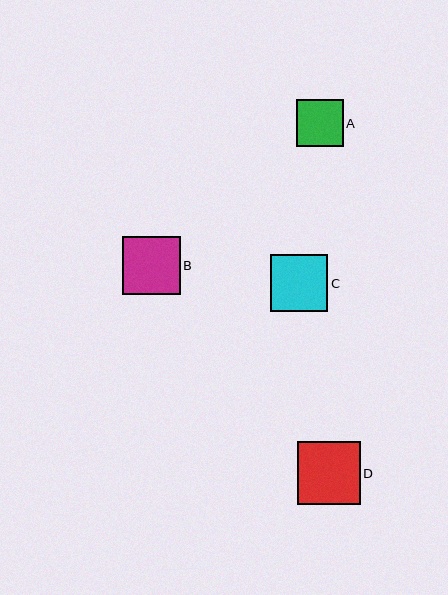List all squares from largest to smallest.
From largest to smallest: D, B, C, A.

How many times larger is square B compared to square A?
Square B is approximately 1.2 times the size of square A.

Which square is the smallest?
Square A is the smallest with a size of approximately 47 pixels.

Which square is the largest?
Square D is the largest with a size of approximately 62 pixels.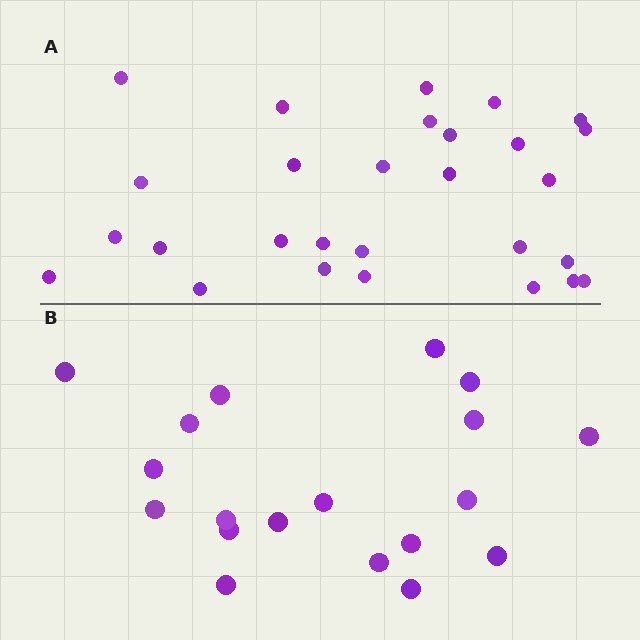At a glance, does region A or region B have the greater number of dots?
Region A (the top region) has more dots.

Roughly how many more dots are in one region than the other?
Region A has roughly 8 or so more dots than region B.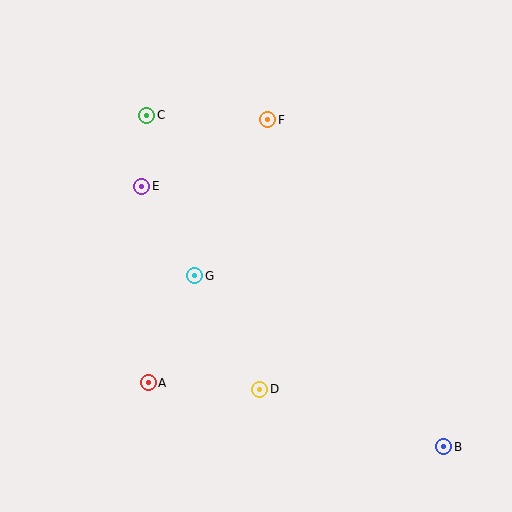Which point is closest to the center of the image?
Point G at (195, 276) is closest to the center.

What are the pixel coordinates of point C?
Point C is at (146, 115).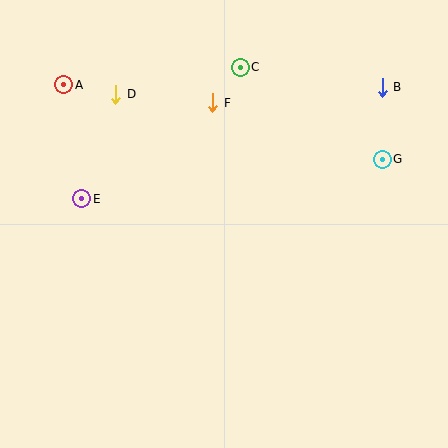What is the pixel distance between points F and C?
The distance between F and C is 45 pixels.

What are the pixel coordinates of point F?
Point F is at (213, 103).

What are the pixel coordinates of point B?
Point B is at (382, 87).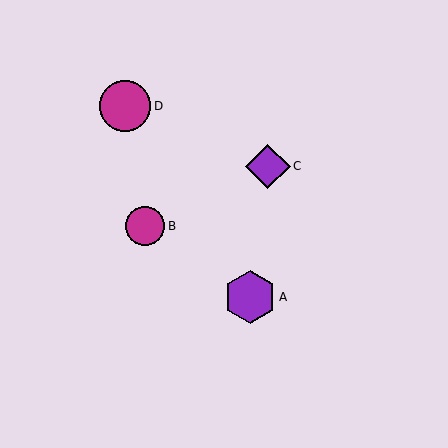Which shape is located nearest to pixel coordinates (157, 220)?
The magenta circle (labeled B) at (145, 226) is nearest to that location.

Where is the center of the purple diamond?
The center of the purple diamond is at (268, 166).